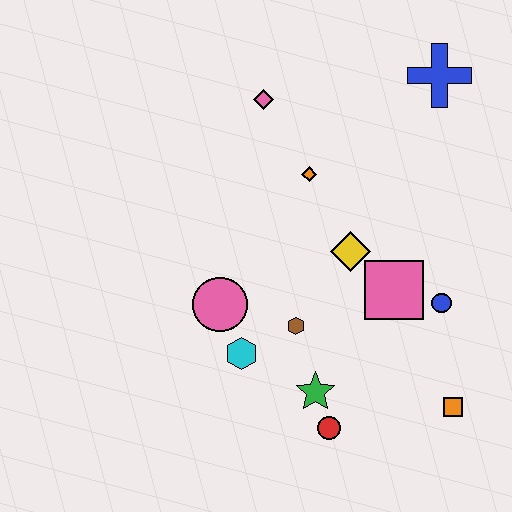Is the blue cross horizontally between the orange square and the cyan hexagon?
Yes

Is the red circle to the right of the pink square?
No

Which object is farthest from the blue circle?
The pink diamond is farthest from the blue circle.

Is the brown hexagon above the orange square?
Yes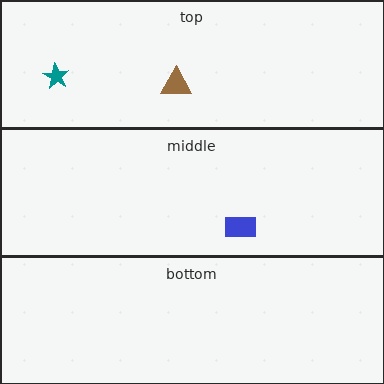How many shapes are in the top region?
2.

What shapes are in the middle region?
The blue rectangle.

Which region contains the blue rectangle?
The middle region.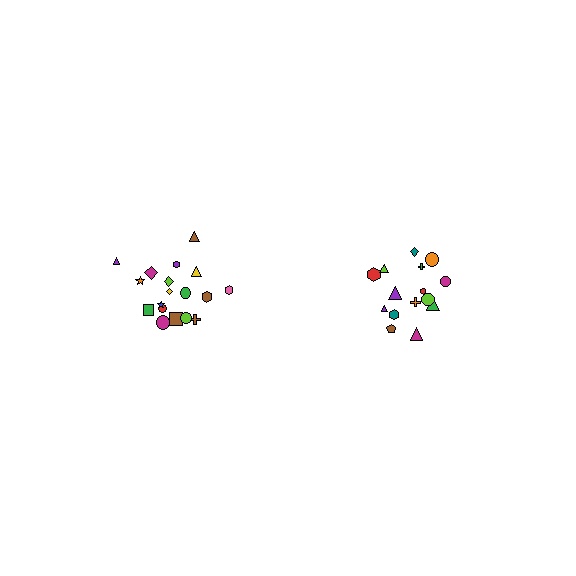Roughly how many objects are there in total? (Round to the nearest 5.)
Roughly 35 objects in total.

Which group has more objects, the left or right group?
The left group.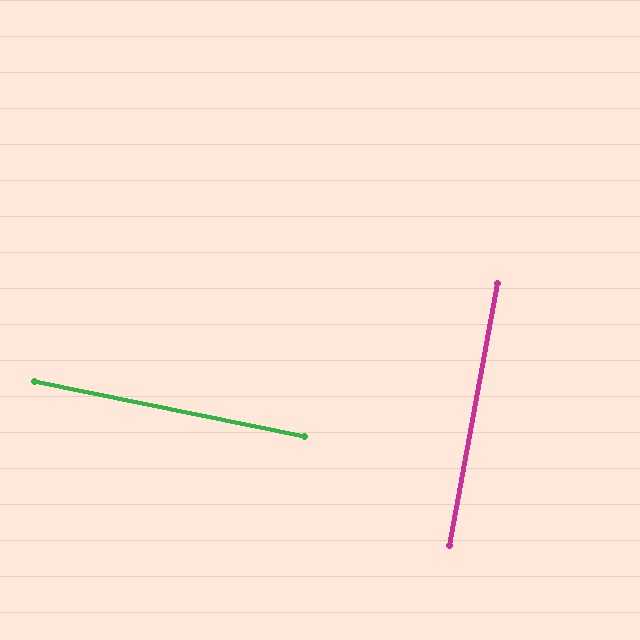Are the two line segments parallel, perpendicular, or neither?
Perpendicular — they meet at approximately 89°.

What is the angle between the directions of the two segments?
Approximately 89 degrees.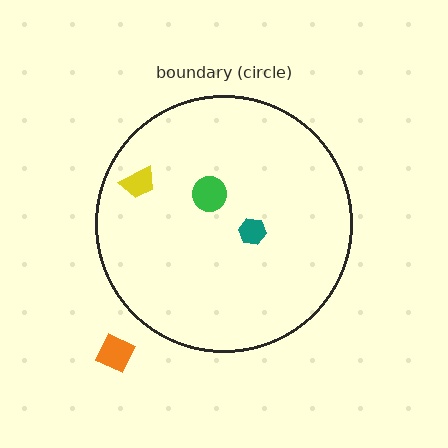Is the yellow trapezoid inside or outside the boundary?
Inside.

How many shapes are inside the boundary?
3 inside, 1 outside.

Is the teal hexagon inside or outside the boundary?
Inside.